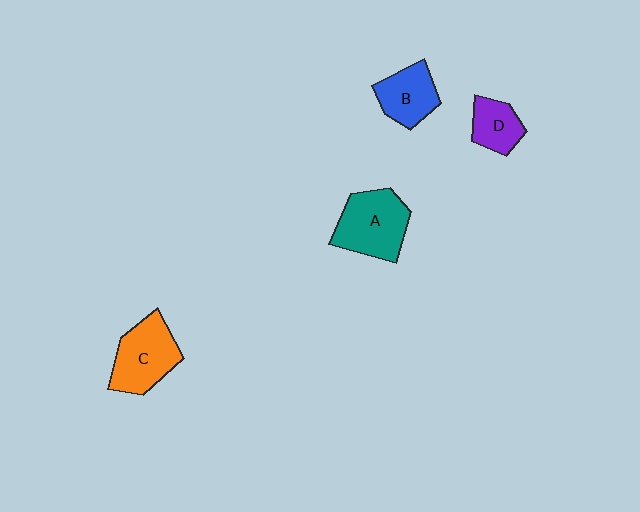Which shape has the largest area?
Shape A (teal).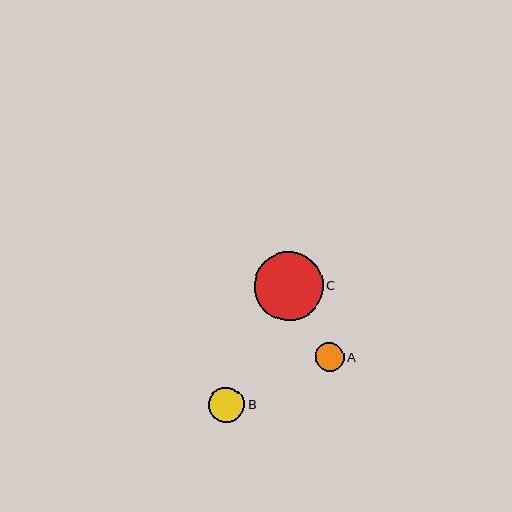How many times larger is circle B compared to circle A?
Circle B is approximately 1.2 times the size of circle A.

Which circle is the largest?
Circle C is the largest with a size of approximately 69 pixels.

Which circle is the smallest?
Circle A is the smallest with a size of approximately 29 pixels.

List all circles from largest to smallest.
From largest to smallest: C, B, A.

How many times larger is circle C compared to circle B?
Circle C is approximately 1.9 times the size of circle B.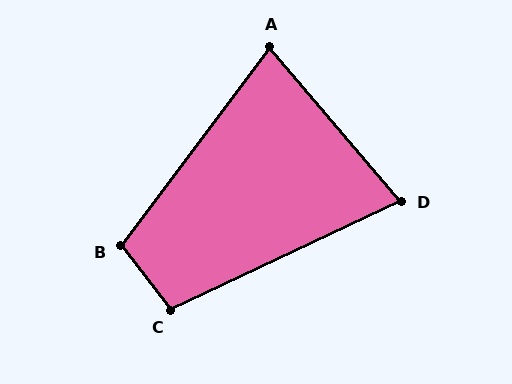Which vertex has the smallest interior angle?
D, at approximately 75 degrees.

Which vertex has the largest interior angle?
B, at approximately 105 degrees.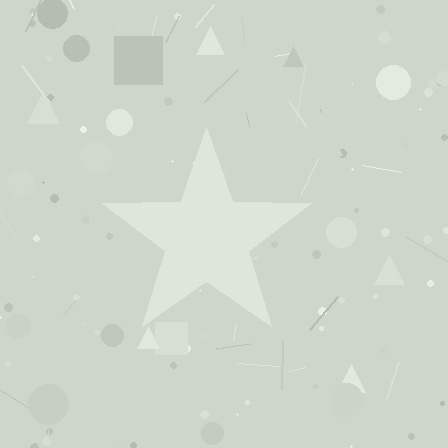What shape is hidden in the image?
A star is hidden in the image.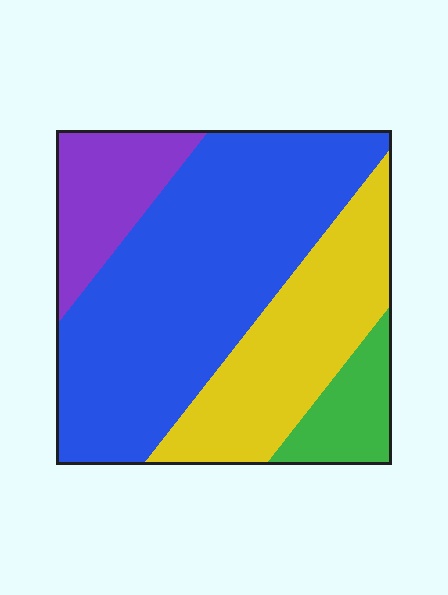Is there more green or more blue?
Blue.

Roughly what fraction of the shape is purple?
Purple takes up about one eighth (1/8) of the shape.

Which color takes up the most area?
Blue, at roughly 50%.